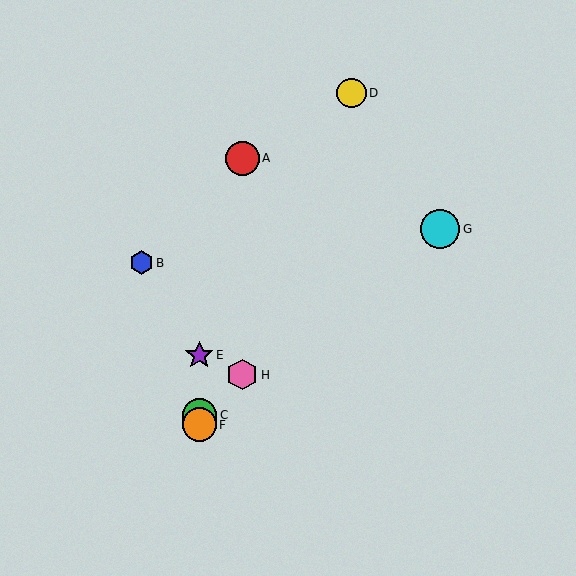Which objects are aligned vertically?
Objects C, E, F are aligned vertically.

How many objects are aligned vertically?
3 objects (C, E, F) are aligned vertically.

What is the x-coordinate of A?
Object A is at x≈242.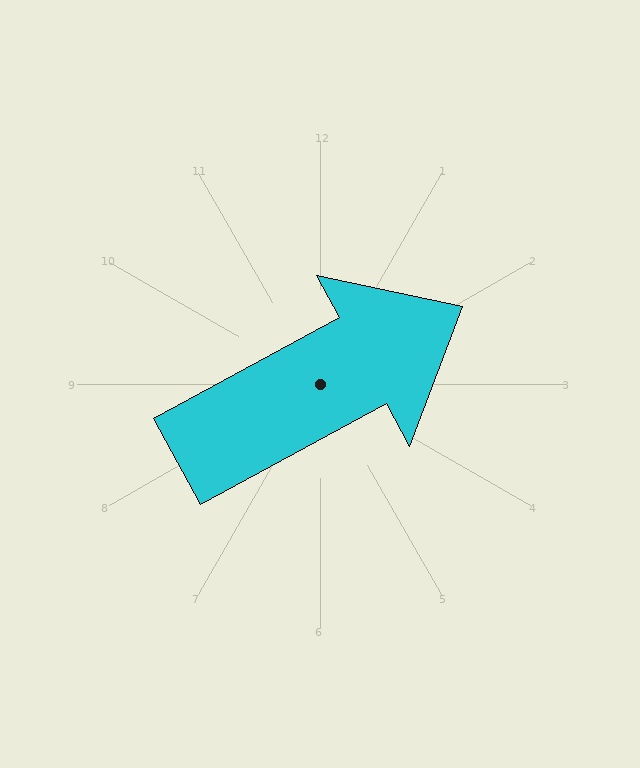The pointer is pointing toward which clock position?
Roughly 2 o'clock.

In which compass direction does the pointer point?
Northeast.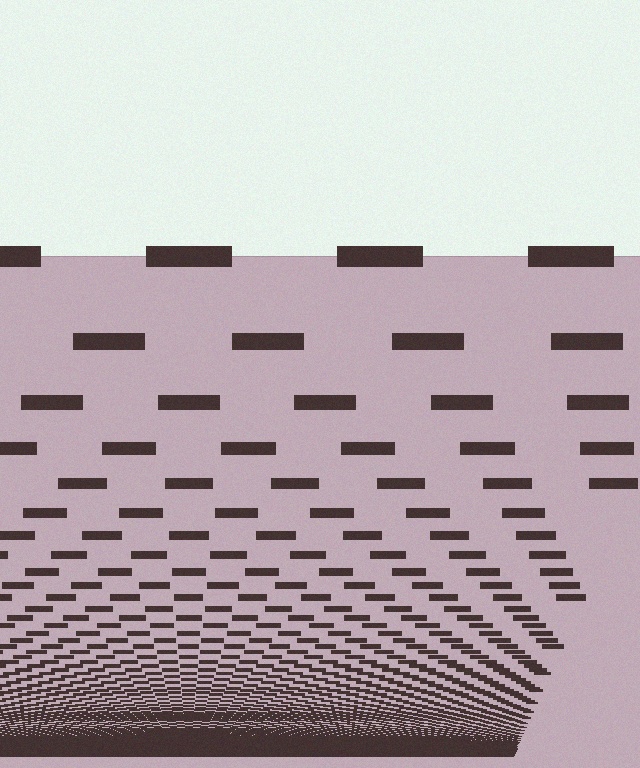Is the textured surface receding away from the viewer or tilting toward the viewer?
The surface appears to tilt toward the viewer. Texture elements get larger and sparser toward the top.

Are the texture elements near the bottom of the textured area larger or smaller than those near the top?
Smaller. The gradient is inverted — elements near the bottom are smaller and denser.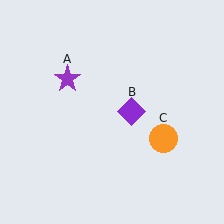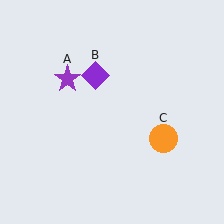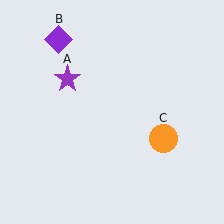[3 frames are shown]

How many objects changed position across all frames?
1 object changed position: purple diamond (object B).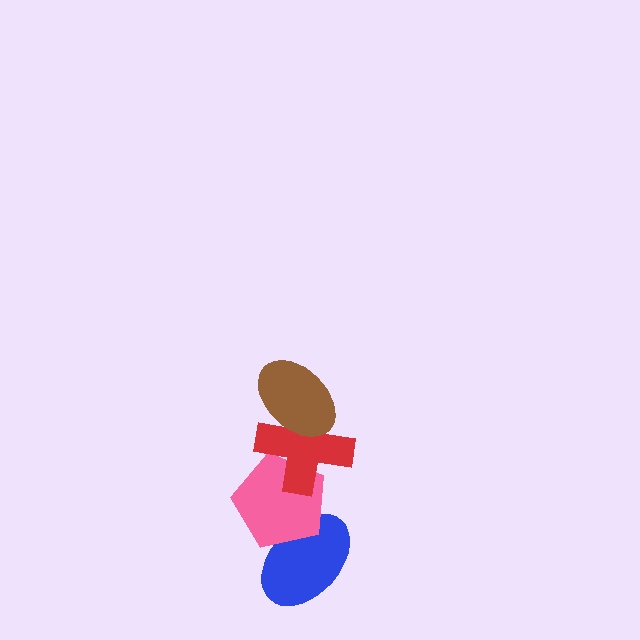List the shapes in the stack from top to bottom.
From top to bottom: the brown ellipse, the red cross, the pink pentagon, the blue ellipse.